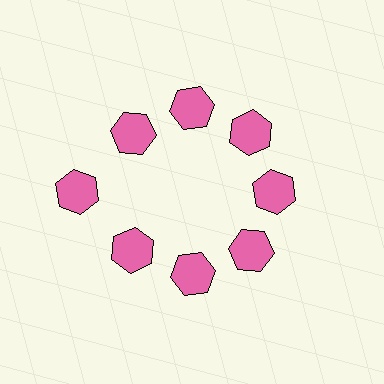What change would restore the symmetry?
The symmetry would be restored by moving it inward, back onto the ring so that all 8 hexagons sit at equal angles and equal distance from the center.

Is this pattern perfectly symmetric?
No. The 8 pink hexagons are arranged in a ring, but one element near the 9 o'clock position is pushed outward from the center, breaking the 8-fold rotational symmetry.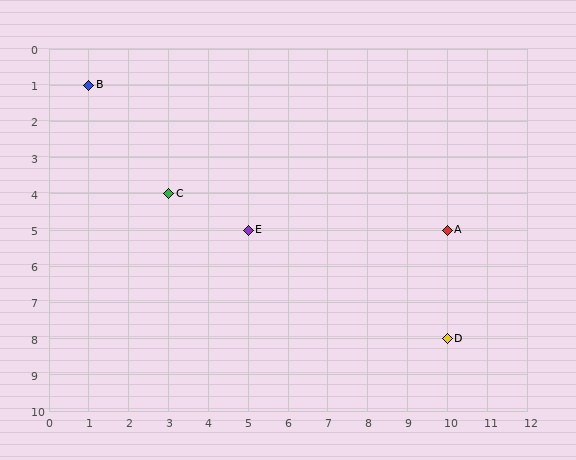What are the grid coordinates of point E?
Point E is at grid coordinates (5, 5).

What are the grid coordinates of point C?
Point C is at grid coordinates (3, 4).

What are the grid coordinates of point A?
Point A is at grid coordinates (10, 5).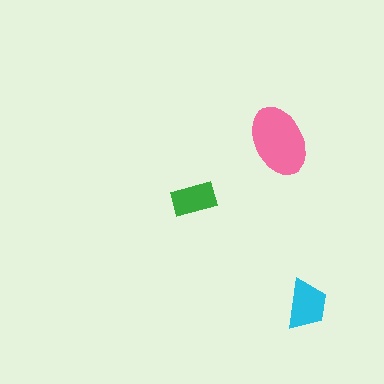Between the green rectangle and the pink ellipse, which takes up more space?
The pink ellipse.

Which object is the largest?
The pink ellipse.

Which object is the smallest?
The green rectangle.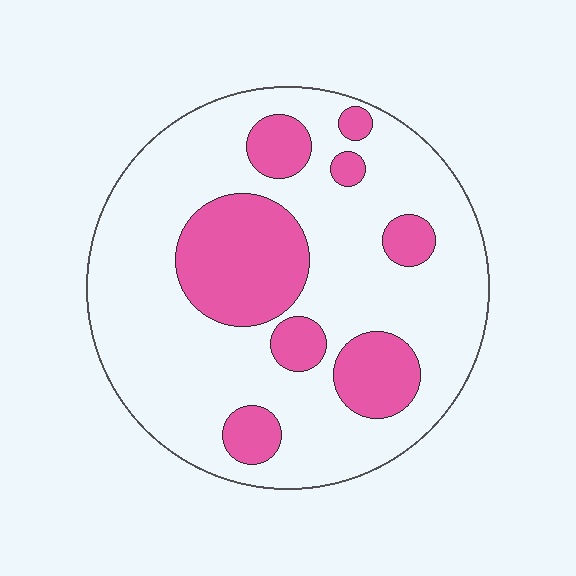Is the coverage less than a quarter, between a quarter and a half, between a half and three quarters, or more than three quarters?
Between a quarter and a half.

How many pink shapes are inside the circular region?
8.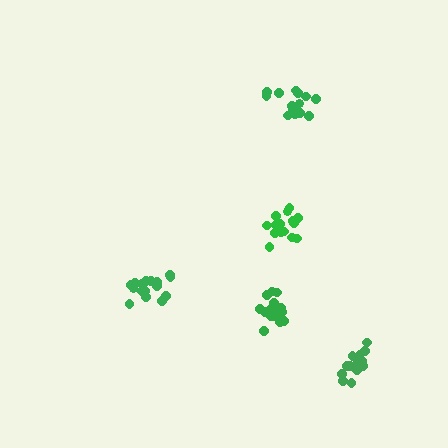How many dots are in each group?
Group 1: 17 dots, Group 2: 16 dots, Group 3: 17 dots, Group 4: 18 dots, Group 5: 14 dots (82 total).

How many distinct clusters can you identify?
There are 5 distinct clusters.